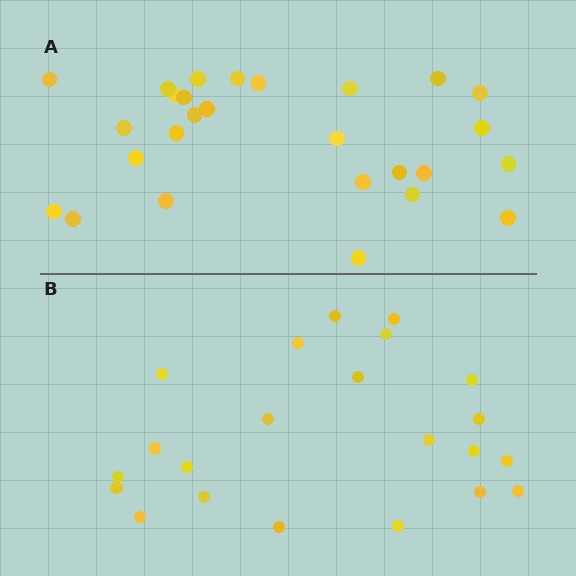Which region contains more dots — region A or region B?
Region A (the top region) has more dots.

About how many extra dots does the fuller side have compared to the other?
Region A has about 5 more dots than region B.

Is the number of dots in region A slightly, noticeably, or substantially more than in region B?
Region A has only slightly more — the two regions are fairly close. The ratio is roughly 1.2 to 1.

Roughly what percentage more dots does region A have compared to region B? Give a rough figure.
About 25% more.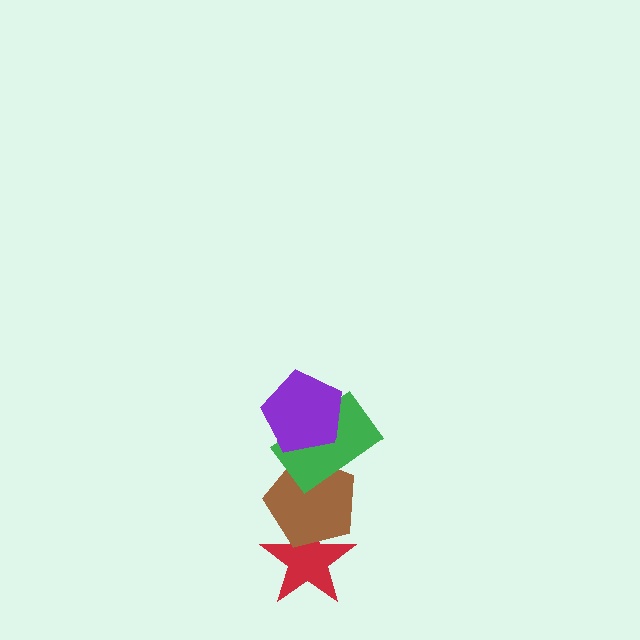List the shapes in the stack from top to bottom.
From top to bottom: the purple pentagon, the green rectangle, the brown pentagon, the red star.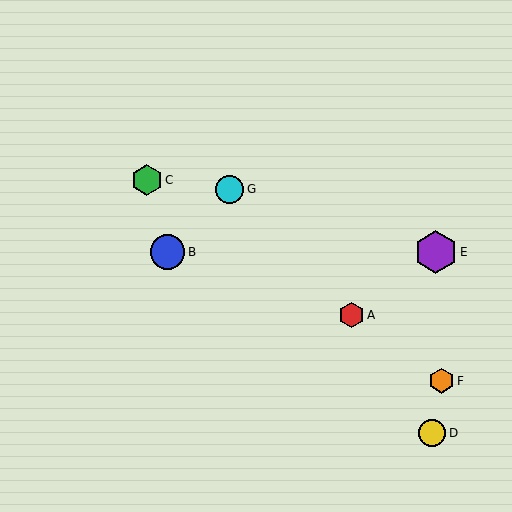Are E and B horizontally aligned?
Yes, both are at y≈252.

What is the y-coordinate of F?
Object F is at y≈381.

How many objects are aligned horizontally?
2 objects (B, E) are aligned horizontally.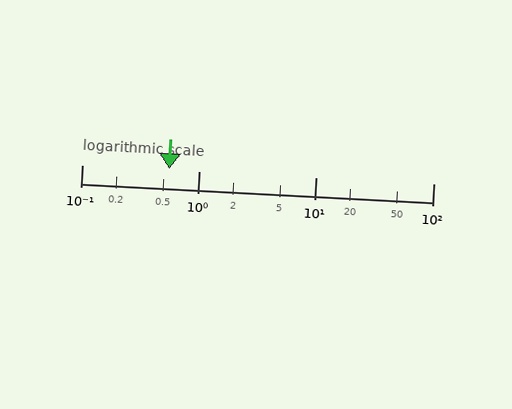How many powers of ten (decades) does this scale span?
The scale spans 3 decades, from 0.1 to 100.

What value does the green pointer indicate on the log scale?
The pointer indicates approximately 0.56.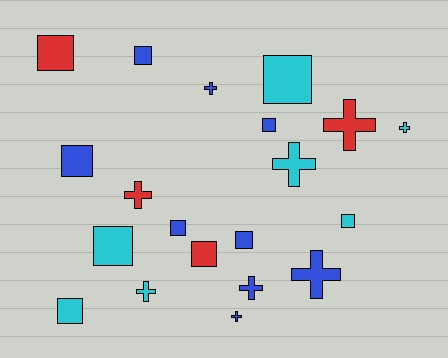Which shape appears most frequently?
Square, with 11 objects.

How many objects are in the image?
There are 20 objects.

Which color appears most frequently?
Blue, with 9 objects.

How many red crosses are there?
There are 2 red crosses.